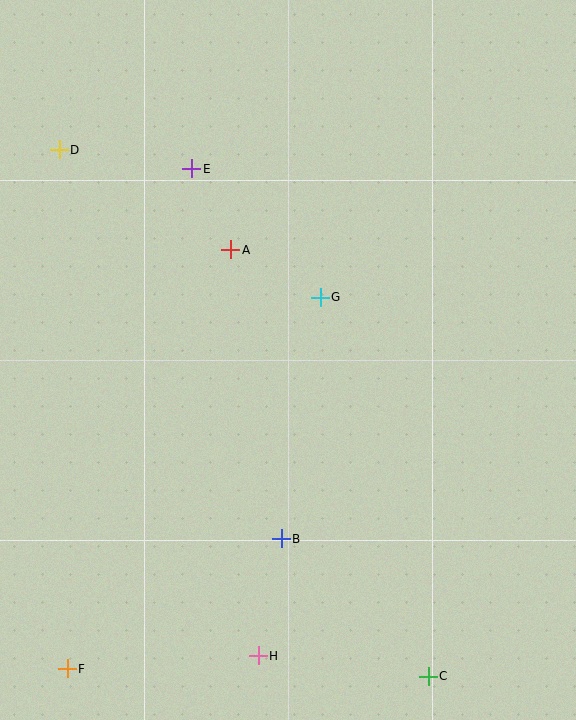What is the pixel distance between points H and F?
The distance between H and F is 191 pixels.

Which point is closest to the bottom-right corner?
Point C is closest to the bottom-right corner.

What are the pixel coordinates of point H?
Point H is at (258, 656).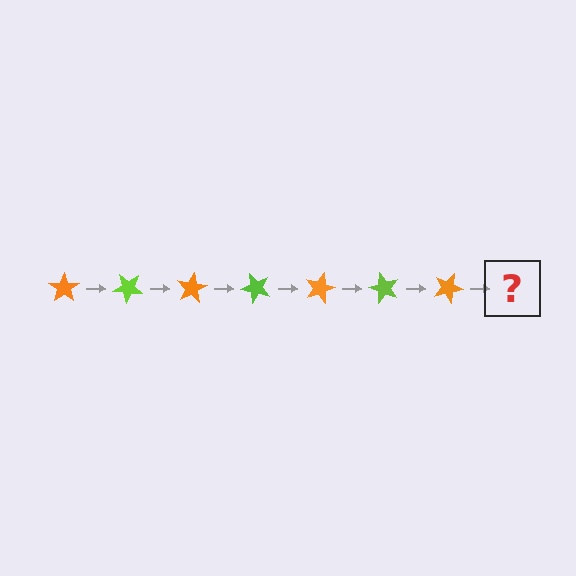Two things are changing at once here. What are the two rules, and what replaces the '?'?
The two rules are that it rotates 40 degrees each step and the color cycles through orange and lime. The '?' should be a lime star, rotated 280 degrees from the start.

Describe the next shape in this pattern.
It should be a lime star, rotated 280 degrees from the start.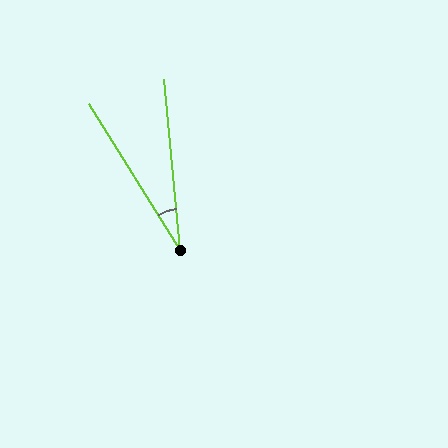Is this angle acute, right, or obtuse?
It is acute.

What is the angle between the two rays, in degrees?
Approximately 27 degrees.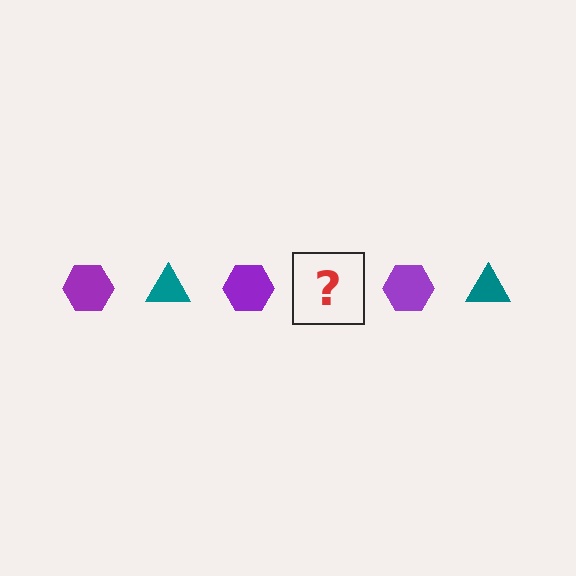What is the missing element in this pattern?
The missing element is a teal triangle.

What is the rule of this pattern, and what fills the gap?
The rule is that the pattern alternates between purple hexagon and teal triangle. The gap should be filled with a teal triangle.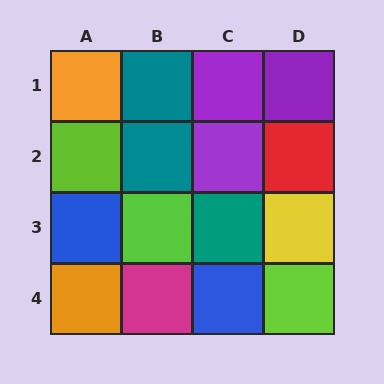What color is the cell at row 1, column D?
Purple.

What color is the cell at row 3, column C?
Teal.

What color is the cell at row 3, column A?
Blue.